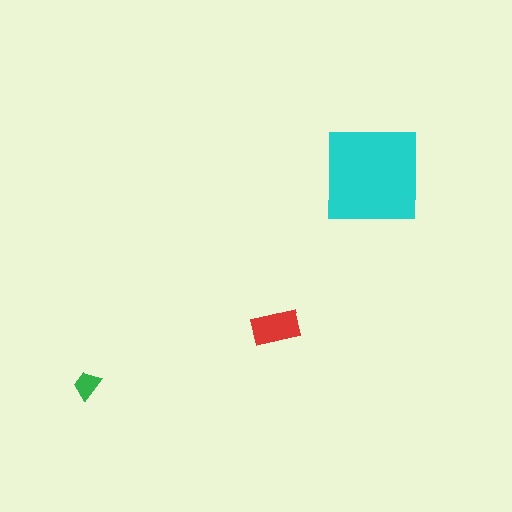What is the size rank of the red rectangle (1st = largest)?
2nd.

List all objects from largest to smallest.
The cyan square, the red rectangle, the green trapezoid.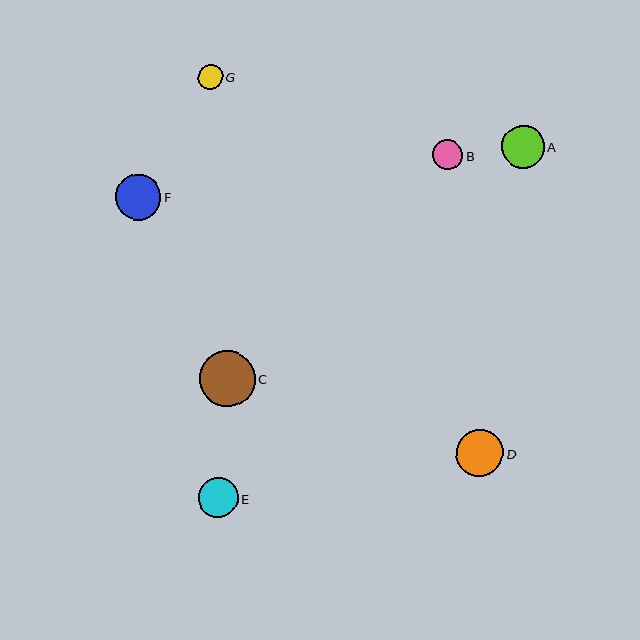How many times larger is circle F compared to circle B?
Circle F is approximately 1.5 times the size of circle B.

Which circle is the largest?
Circle C is the largest with a size of approximately 56 pixels.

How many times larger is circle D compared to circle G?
Circle D is approximately 1.9 times the size of circle G.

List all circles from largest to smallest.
From largest to smallest: C, D, F, A, E, B, G.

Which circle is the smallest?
Circle G is the smallest with a size of approximately 25 pixels.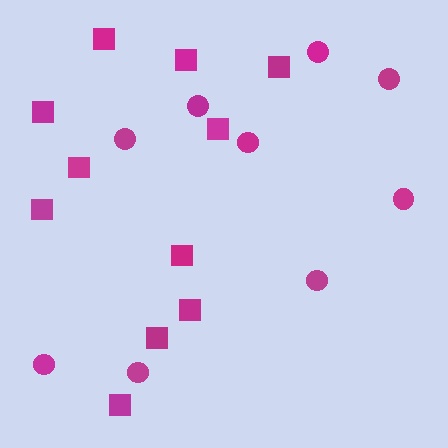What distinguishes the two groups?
There are 2 groups: one group of squares (11) and one group of circles (9).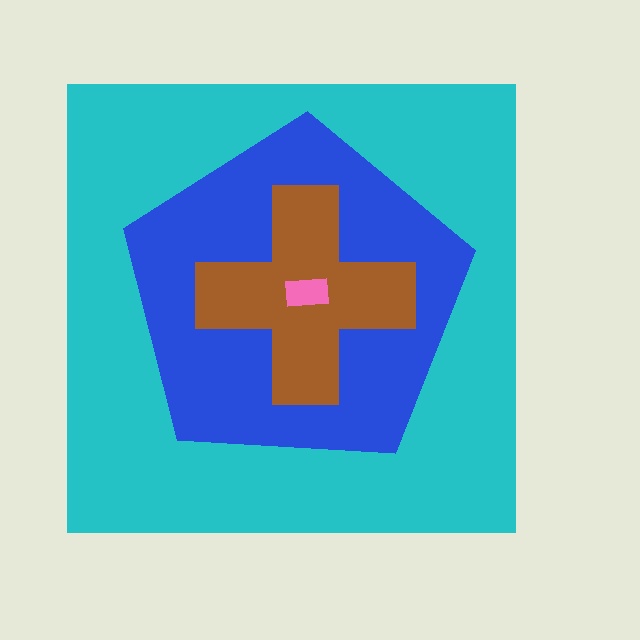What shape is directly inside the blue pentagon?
The brown cross.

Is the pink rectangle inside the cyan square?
Yes.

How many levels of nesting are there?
4.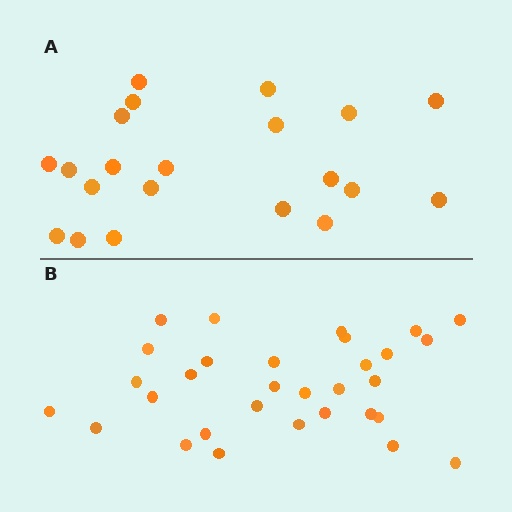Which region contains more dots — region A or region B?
Region B (the bottom region) has more dots.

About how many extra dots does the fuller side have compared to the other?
Region B has roughly 10 or so more dots than region A.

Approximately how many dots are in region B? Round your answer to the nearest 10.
About 30 dots. (The exact count is 31, which rounds to 30.)